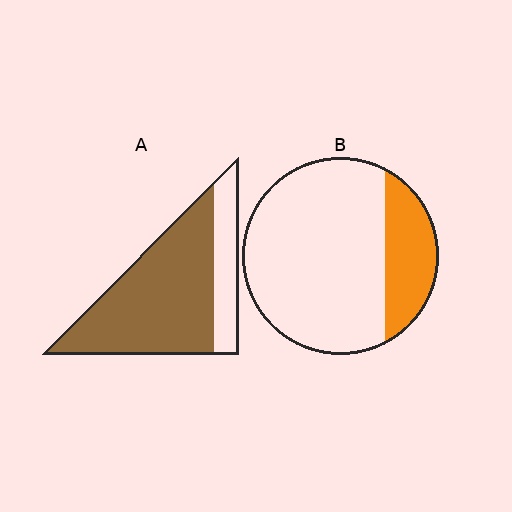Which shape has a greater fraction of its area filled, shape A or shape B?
Shape A.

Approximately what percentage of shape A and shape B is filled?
A is approximately 75% and B is approximately 20%.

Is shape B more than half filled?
No.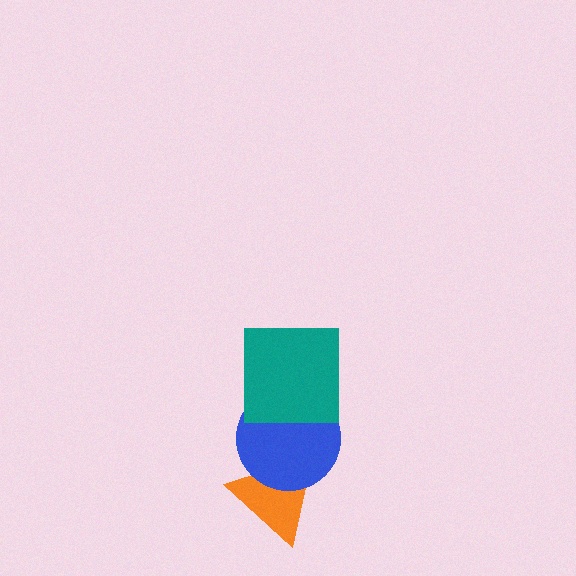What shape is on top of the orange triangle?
The blue circle is on top of the orange triangle.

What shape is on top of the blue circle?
The teal square is on top of the blue circle.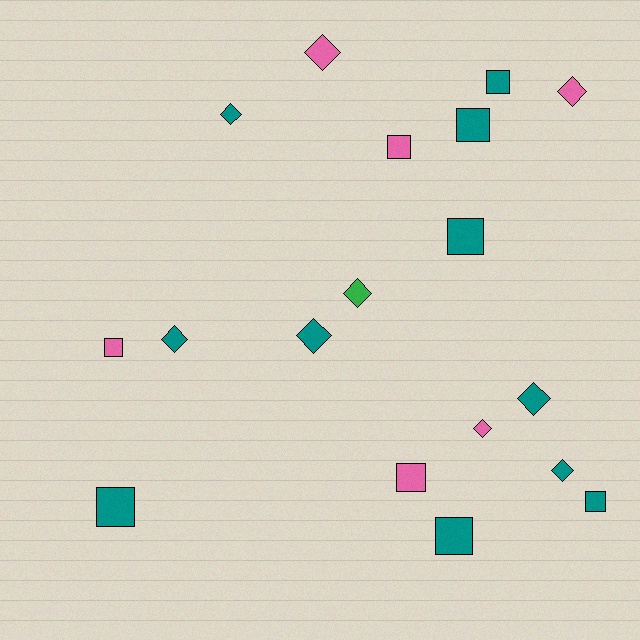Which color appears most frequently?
Teal, with 11 objects.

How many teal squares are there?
There are 6 teal squares.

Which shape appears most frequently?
Square, with 9 objects.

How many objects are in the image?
There are 18 objects.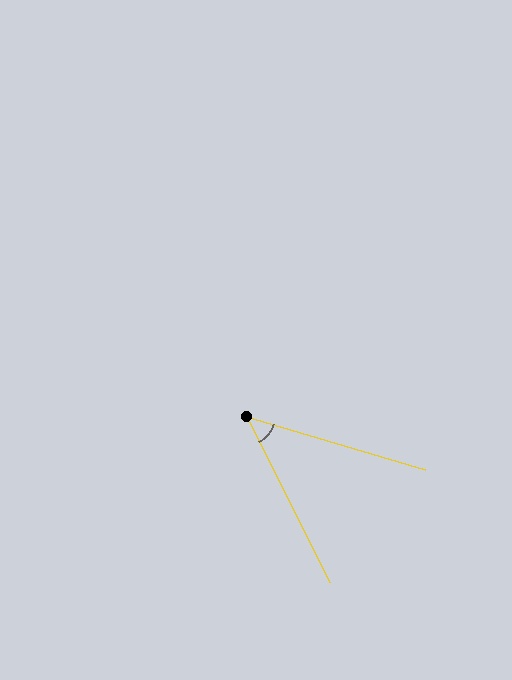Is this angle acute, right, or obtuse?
It is acute.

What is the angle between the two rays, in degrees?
Approximately 47 degrees.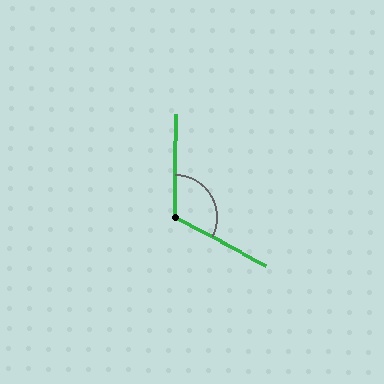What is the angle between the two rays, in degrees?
Approximately 117 degrees.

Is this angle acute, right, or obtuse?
It is obtuse.